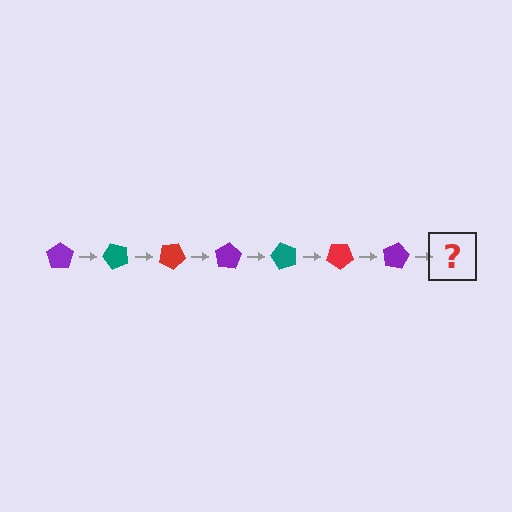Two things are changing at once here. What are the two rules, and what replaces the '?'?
The two rules are that it rotates 50 degrees each step and the color cycles through purple, teal, and red. The '?' should be a teal pentagon, rotated 350 degrees from the start.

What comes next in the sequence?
The next element should be a teal pentagon, rotated 350 degrees from the start.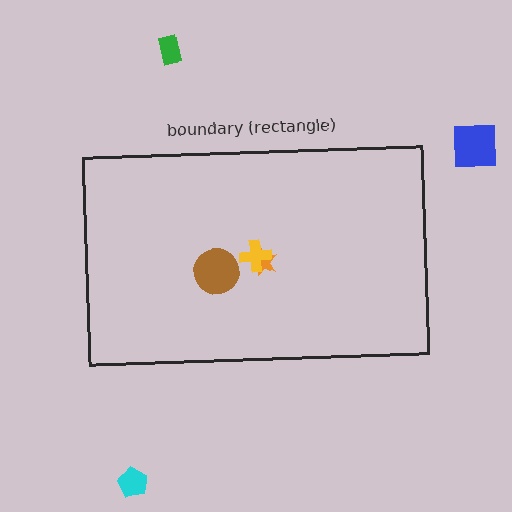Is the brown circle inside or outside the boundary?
Inside.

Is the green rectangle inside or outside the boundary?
Outside.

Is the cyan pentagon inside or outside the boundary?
Outside.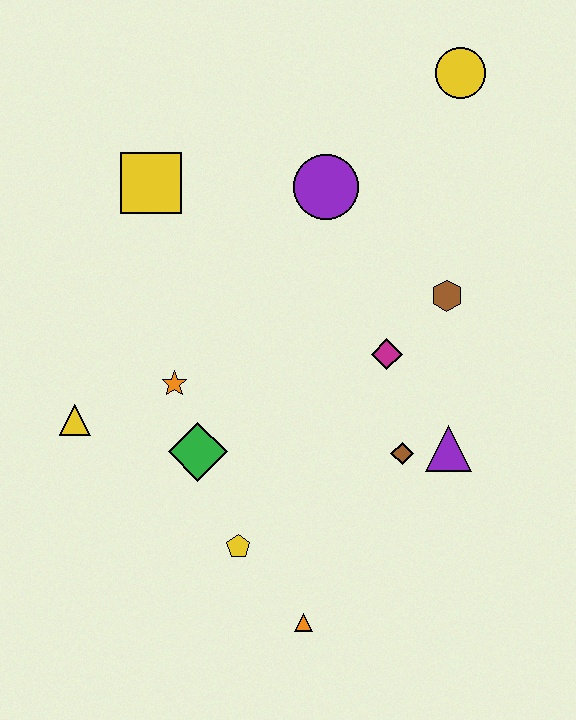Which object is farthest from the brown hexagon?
The yellow triangle is farthest from the brown hexagon.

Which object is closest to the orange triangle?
The yellow pentagon is closest to the orange triangle.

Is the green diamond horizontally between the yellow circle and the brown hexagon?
No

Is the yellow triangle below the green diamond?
No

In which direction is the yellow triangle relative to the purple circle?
The yellow triangle is to the left of the purple circle.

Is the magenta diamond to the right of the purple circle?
Yes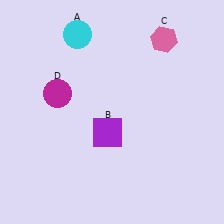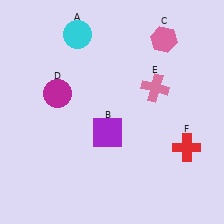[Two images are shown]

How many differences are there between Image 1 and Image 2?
There are 2 differences between the two images.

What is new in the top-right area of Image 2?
A pink cross (E) was added in the top-right area of Image 2.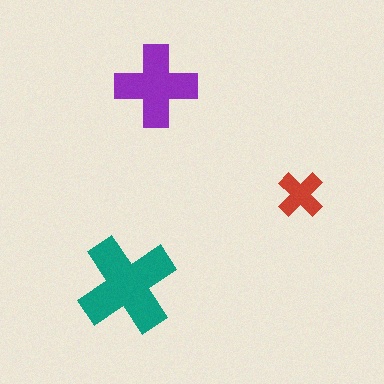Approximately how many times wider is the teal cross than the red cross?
About 2 times wider.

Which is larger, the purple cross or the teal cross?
The teal one.